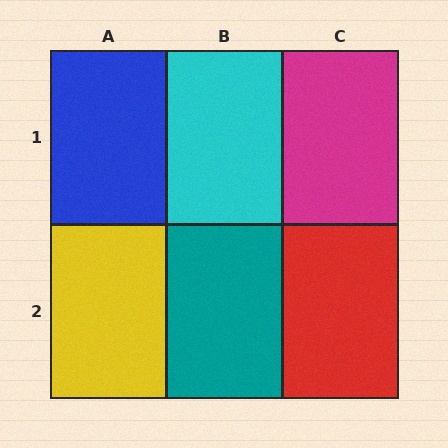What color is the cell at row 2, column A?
Yellow.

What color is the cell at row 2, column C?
Red.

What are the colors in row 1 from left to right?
Blue, cyan, magenta.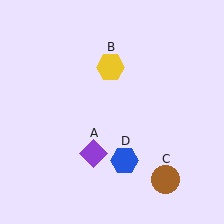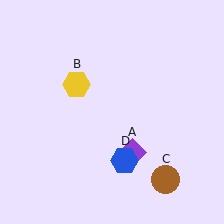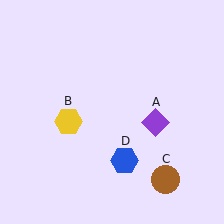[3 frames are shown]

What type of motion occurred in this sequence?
The purple diamond (object A), yellow hexagon (object B) rotated counterclockwise around the center of the scene.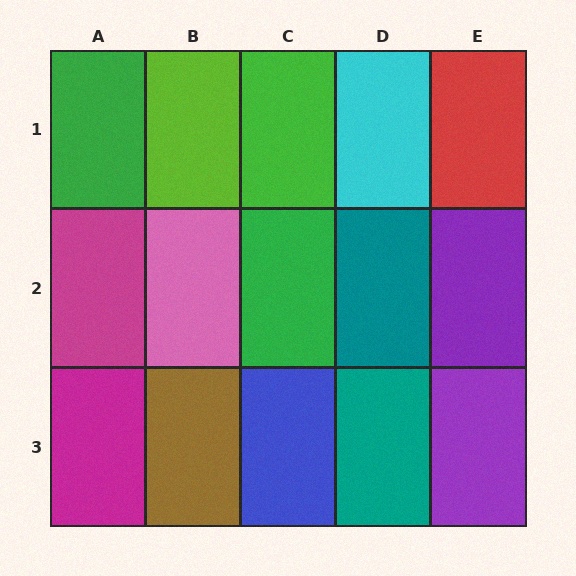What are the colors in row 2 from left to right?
Magenta, pink, green, teal, purple.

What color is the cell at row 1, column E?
Red.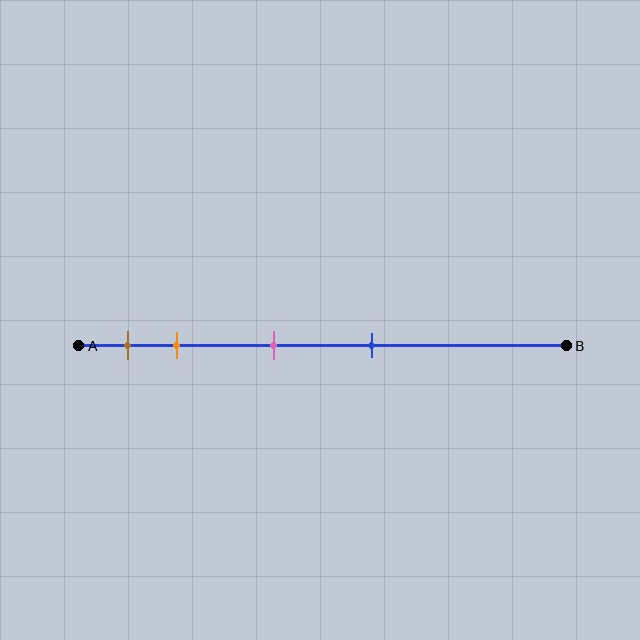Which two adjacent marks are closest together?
The brown and orange marks are the closest adjacent pair.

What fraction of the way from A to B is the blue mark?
The blue mark is approximately 60% (0.6) of the way from A to B.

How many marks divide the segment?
There are 4 marks dividing the segment.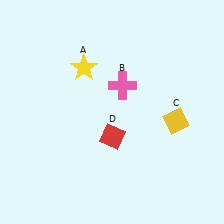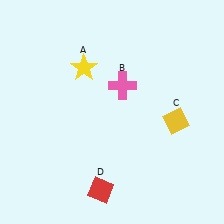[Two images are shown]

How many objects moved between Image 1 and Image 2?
1 object moved between the two images.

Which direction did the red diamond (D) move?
The red diamond (D) moved down.